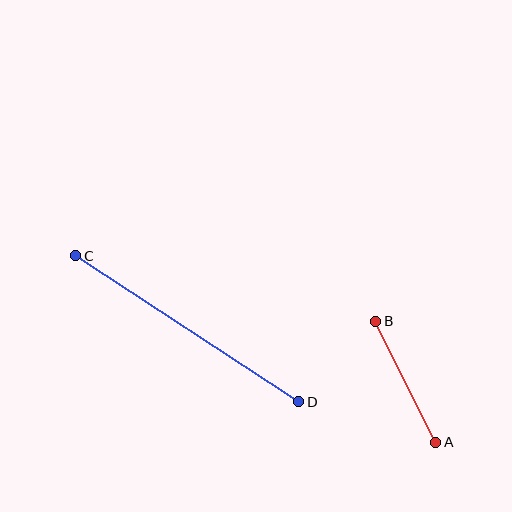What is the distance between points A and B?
The distance is approximately 135 pixels.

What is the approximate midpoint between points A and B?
The midpoint is at approximately (406, 382) pixels.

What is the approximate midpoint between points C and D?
The midpoint is at approximately (187, 329) pixels.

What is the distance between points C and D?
The distance is approximately 267 pixels.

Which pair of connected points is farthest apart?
Points C and D are farthest apart.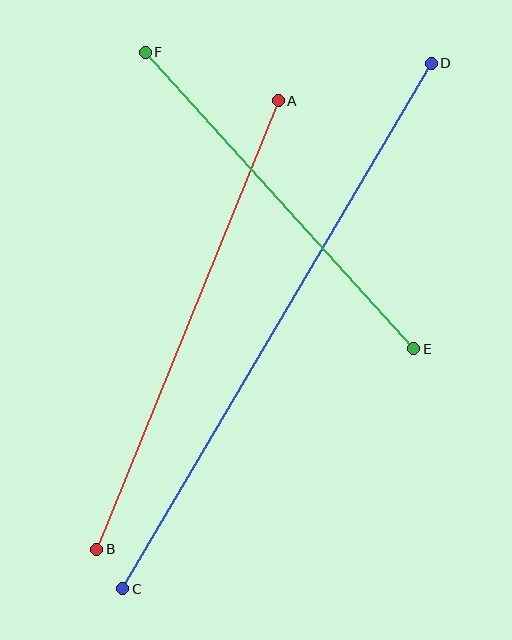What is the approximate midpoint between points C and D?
The midpoint is at approximately (277, 326) pixels.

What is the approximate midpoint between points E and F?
The midpoint is at approximately (280, 200) pixels.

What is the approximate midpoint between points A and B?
The midpoint is at approximately (188, 325) pixels.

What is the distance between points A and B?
The distance is approximately 484 pixels.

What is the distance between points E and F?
The distance is approximately 400 pixels.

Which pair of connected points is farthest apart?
Points C and D are farthest apart.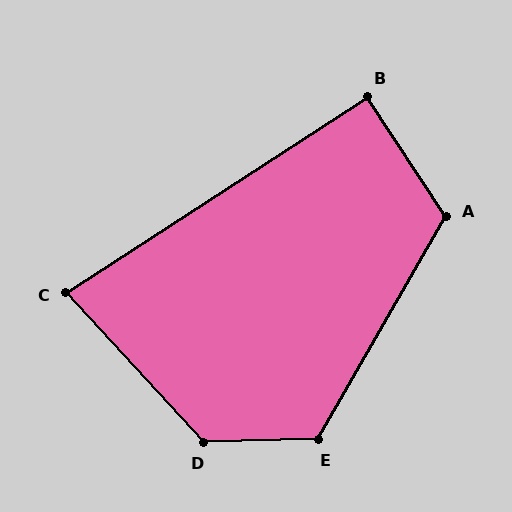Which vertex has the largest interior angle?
D, at approximately 131 degrees.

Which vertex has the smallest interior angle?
C, at approximately 80 degrees.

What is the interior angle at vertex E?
Approximately 121 degrees (obtuse).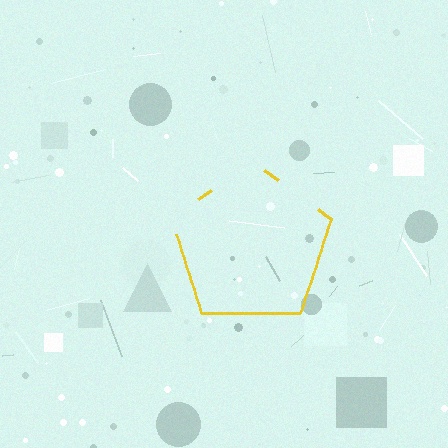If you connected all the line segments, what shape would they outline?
They would outline a pentagon.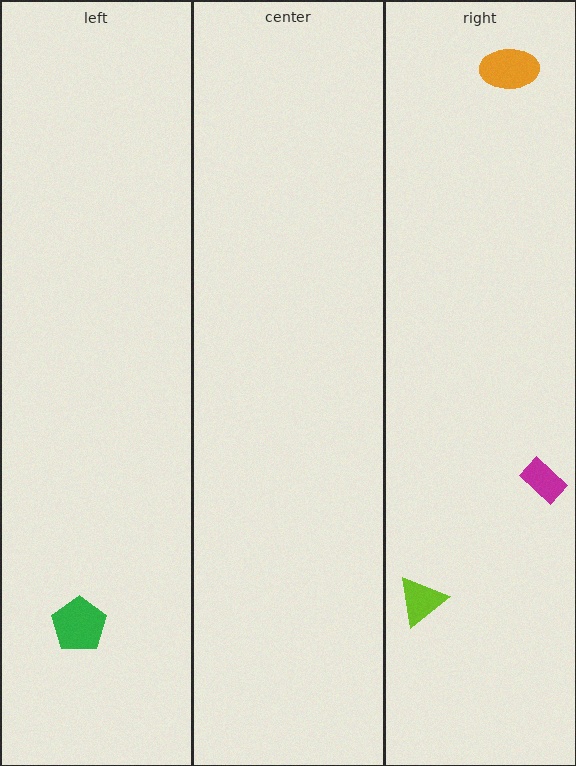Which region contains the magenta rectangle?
The right region.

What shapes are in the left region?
The green pentagon.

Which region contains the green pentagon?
The left region.